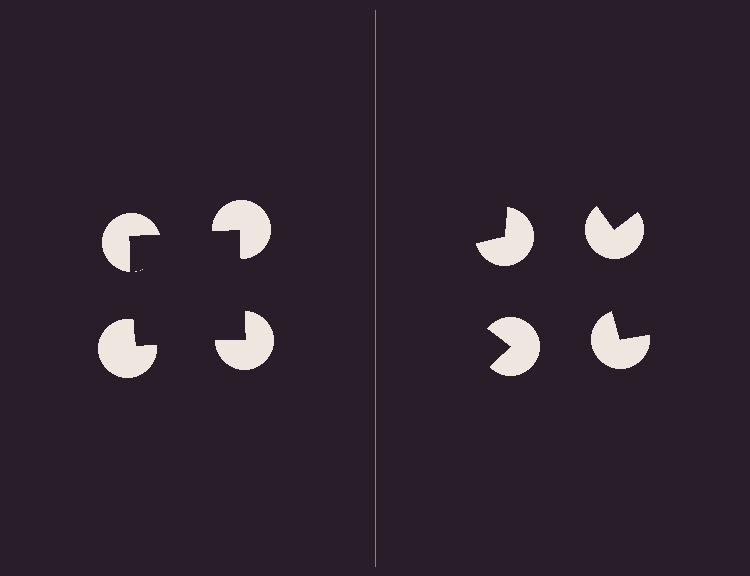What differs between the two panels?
The pac-man discs are positioned identically on both sides; only the wedge orientations differ. On the left they align to a square; on the right they are misaligned.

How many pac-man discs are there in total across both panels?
8 — 4 on each side.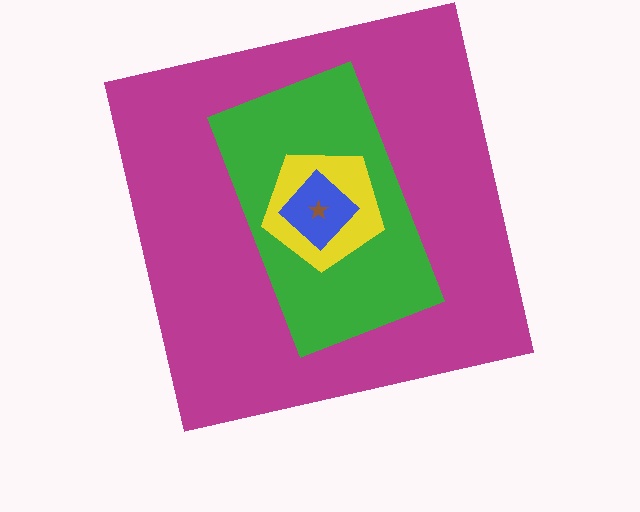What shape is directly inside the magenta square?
The green rectangle.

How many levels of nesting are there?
5.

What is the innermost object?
The brown star.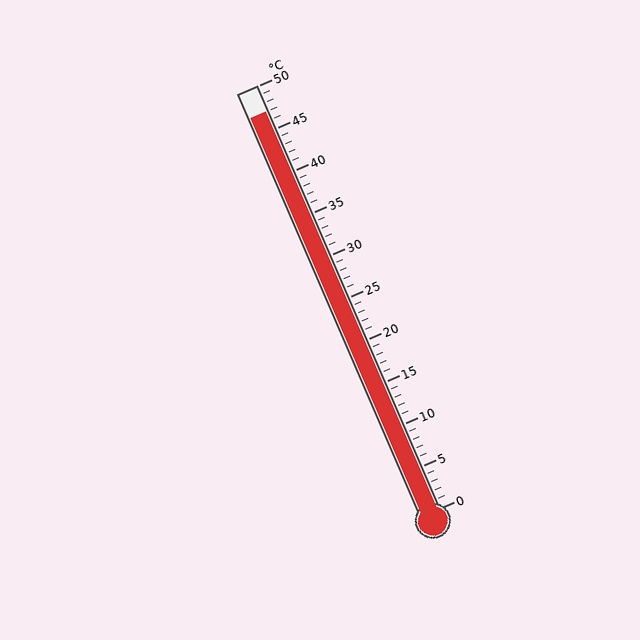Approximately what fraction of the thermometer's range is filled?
The thermometer is filled to approximately 95% of its range.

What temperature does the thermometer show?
The thermometer shows approximately 47°C.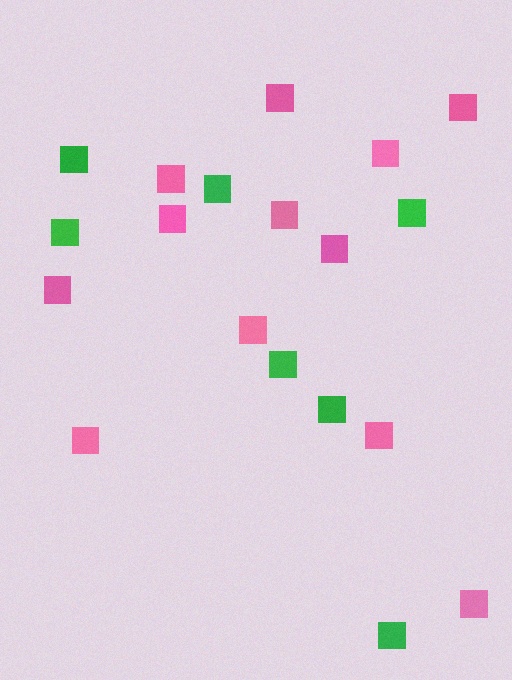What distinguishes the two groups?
There are 2 groups: one group of pink squares (12) and one group of green squares (7).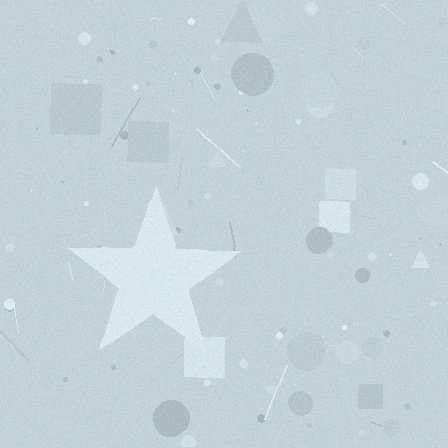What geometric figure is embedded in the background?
A star is embedded in the background.